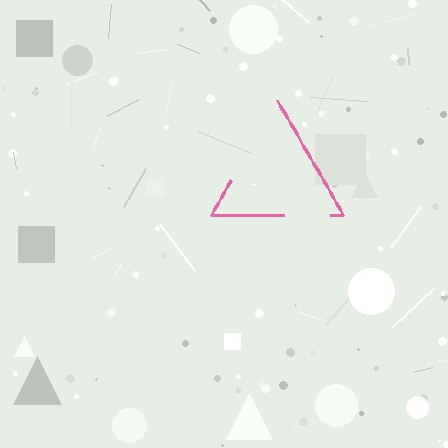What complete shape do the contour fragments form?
The contour fragments form a triangle.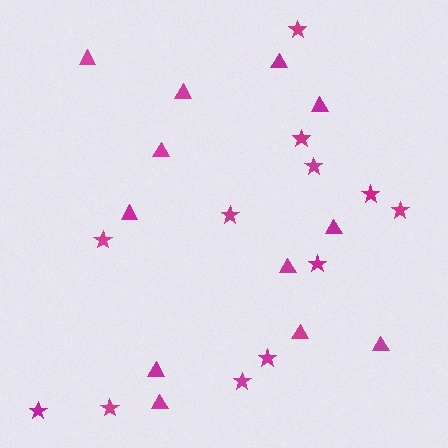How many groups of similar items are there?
There are 2 groups: one group of triangles (12) and one group of stars (12).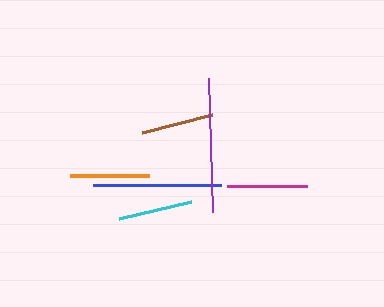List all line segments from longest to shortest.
From longest to shortest: purple, blue, magenta, orange, cyan, brown.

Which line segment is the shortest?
The brown line is the shortest at approximately 72 pixels.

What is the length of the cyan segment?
The cyan segment is approximately 73 pixels long.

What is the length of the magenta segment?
The magenta segment is approximately 80 pixels long.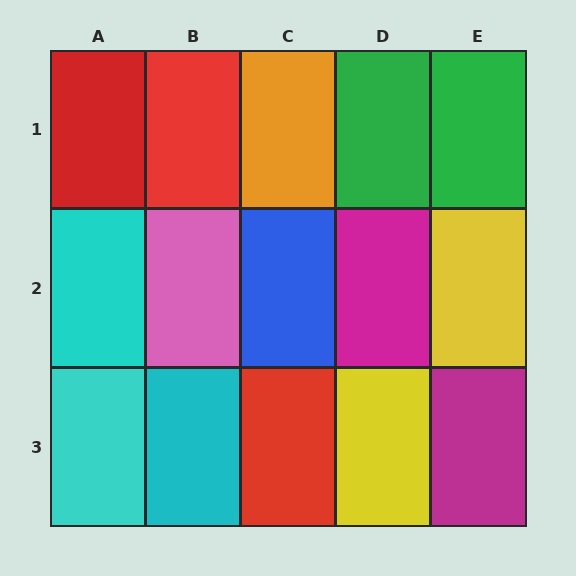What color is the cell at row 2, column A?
Cyan.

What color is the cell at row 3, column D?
Yellow.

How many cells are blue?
1 cell is blue.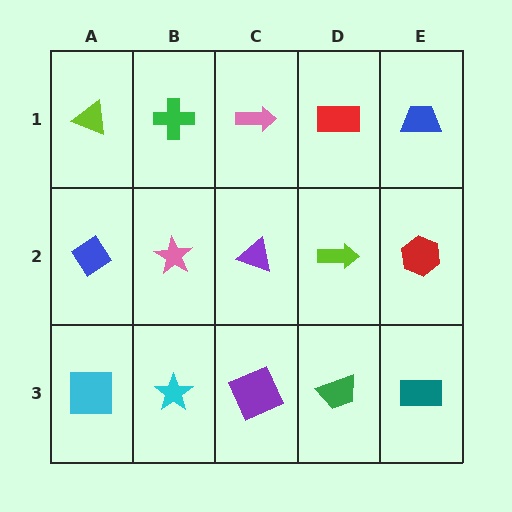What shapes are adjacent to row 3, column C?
A purple triangle (row 2, column C), a cyan star (row 3, column B), a green trapezoid (row 3, column D).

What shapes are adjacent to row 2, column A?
A lime triangle (row 1, column A), a cyan square (row 3, column A), a pink star (row 2, column B).